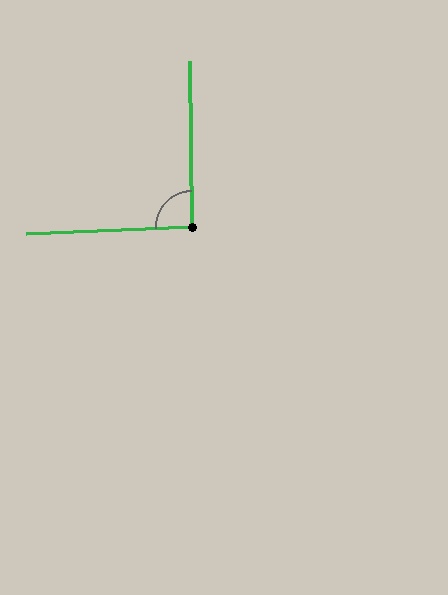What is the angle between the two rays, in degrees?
Approximately 92 degrees.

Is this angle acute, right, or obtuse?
It is approximately a right angle.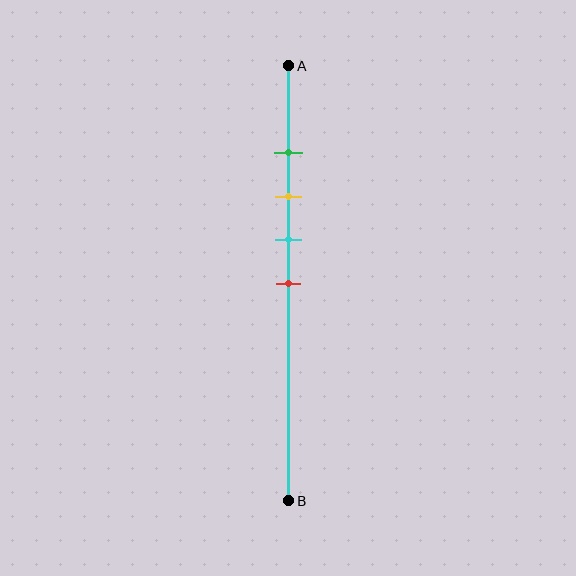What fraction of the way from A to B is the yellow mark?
The yellow mark is approximately 30% (0.3) of the way from A to B.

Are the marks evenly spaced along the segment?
Yes, the marks are approximately evenly spaced.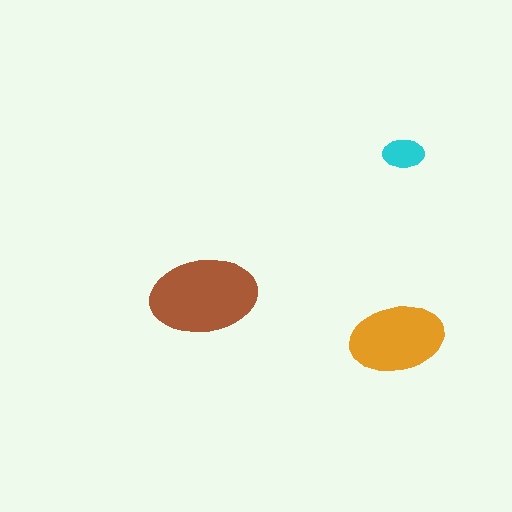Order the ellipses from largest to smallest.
the brown one, the orange one, the cyan one.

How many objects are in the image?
There are 3 objects in the image.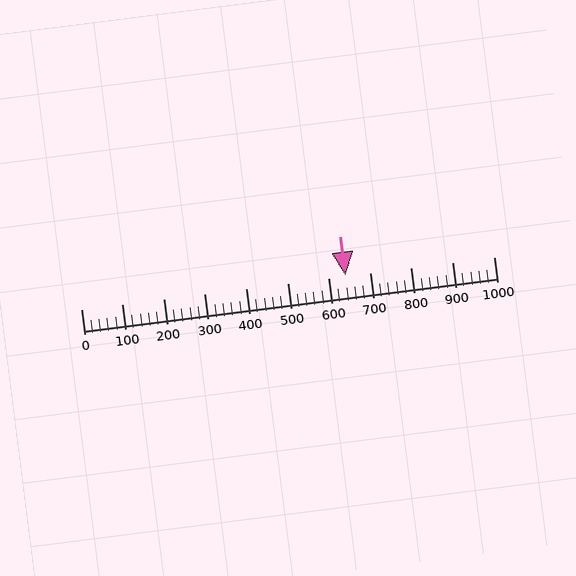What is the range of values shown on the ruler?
The ruler shows values from 0 to 1000.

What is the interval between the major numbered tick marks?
The major tick marks are spaced 100 units apart.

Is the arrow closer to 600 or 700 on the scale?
The arrow is closer to 600.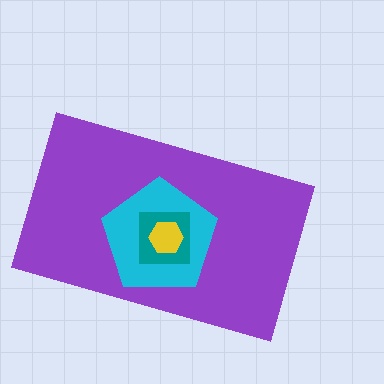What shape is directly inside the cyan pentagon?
The teal square.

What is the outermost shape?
The purple rectangle.